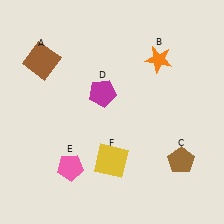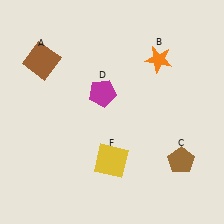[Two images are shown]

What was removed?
The pink pentagon (E) was removed in Image 2.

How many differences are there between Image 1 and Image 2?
There is 1 difference between the two images.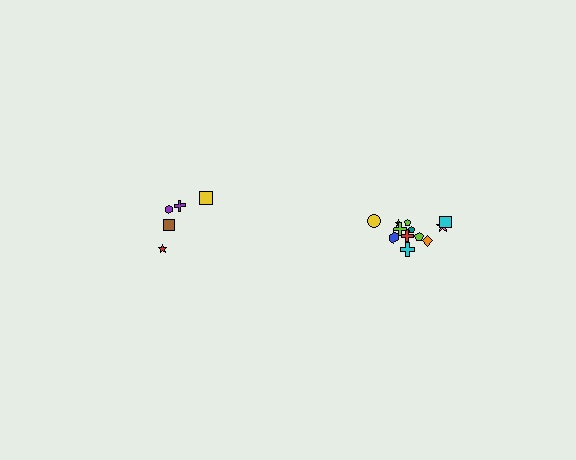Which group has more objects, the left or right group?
The right group.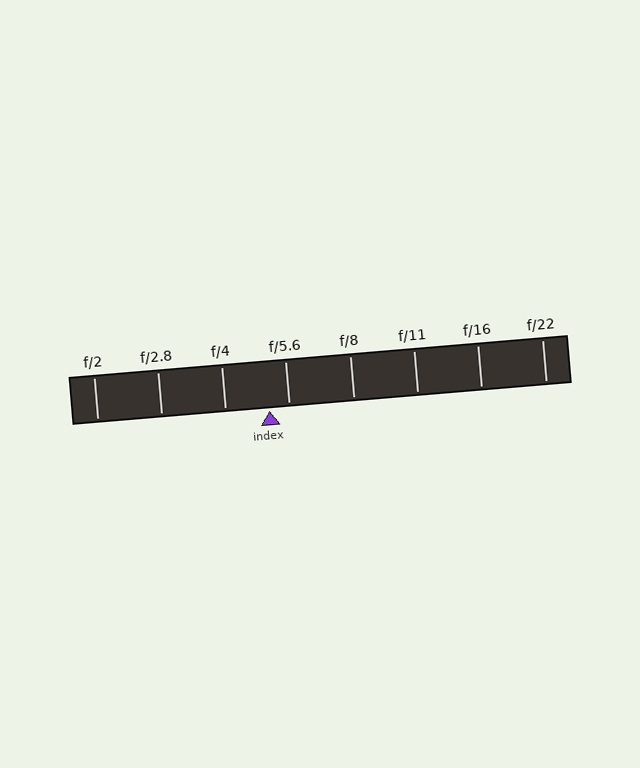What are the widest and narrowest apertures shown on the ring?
The widest aperture shown is f/2 and the narrowest is f/22.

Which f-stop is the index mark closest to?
The index mark is closest to f/5.6.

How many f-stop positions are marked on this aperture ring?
There are 8 f-stop positions marked.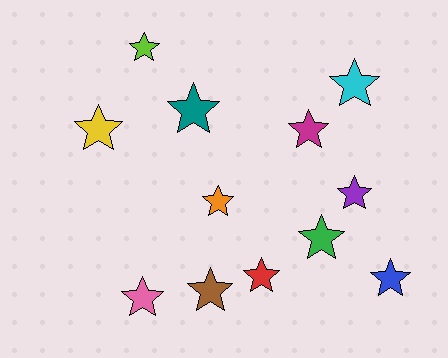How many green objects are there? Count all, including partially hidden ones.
There is 1 green object.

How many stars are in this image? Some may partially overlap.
There are 12 stars.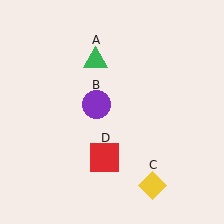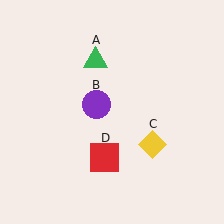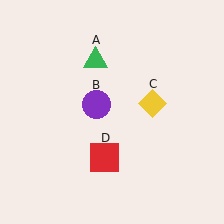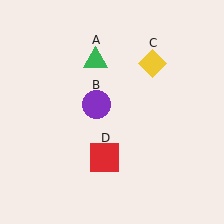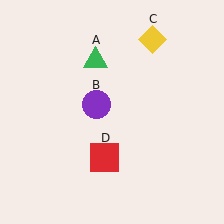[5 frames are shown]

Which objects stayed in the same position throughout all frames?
Green triangle (object A) and purple circle (object B) and red square (object D) remained stationary.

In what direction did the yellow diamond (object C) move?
The yellow diamond (object C) moved up.